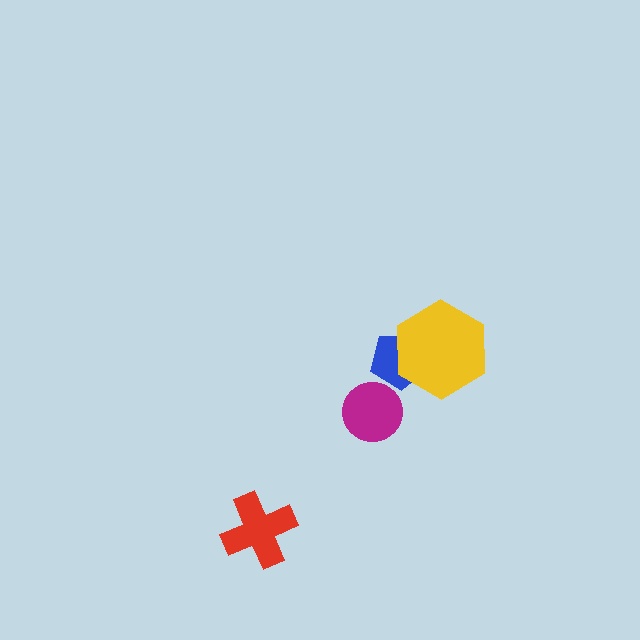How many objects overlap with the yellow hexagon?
1 object overlaps with the yellow hexagon.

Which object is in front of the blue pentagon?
The yellow hexagon is in front of the blue pentagon.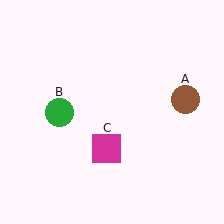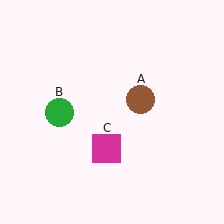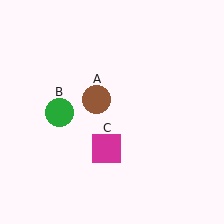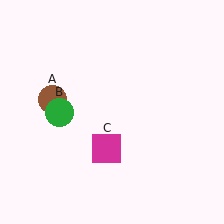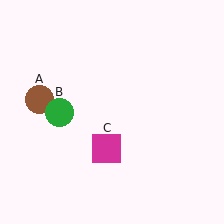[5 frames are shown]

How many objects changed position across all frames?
1 object changed position: brown circle (object A).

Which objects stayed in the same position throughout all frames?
Green circle (object B) and magenta square (object C) remained stationary.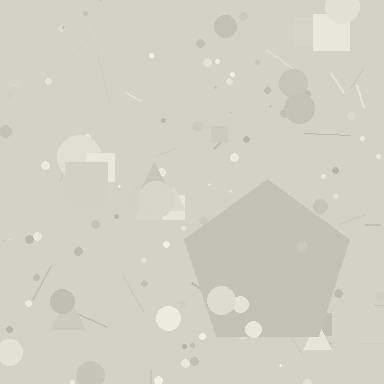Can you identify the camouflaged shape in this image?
The camouflaged shape is a pentagon.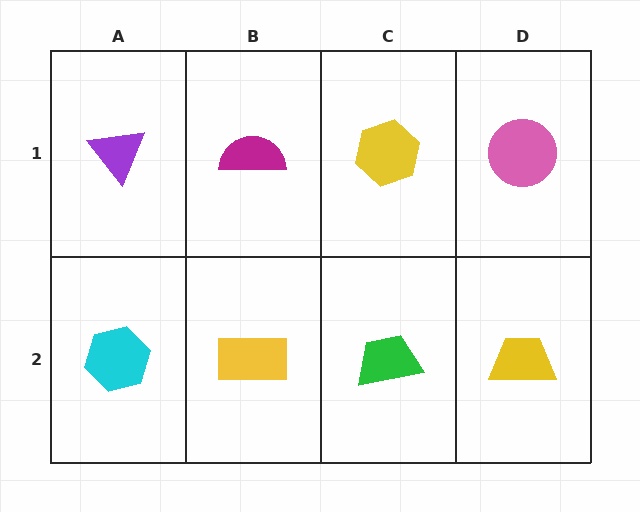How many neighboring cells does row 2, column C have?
3.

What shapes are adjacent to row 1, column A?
A cyan hexagon (row 2, column A), a magenta semicircle (row 1, column B).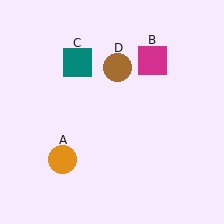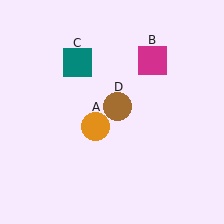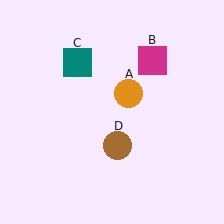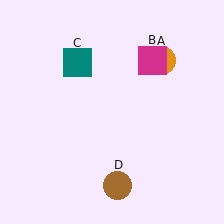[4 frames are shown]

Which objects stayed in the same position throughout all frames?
Magenta square (object B) and teal square (object C) remained stationary.